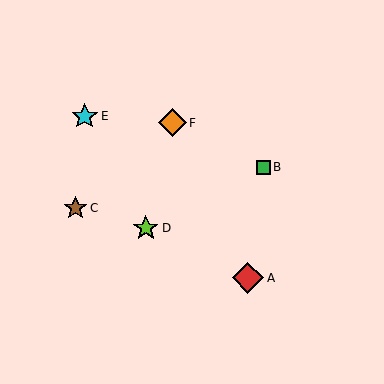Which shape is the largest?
The red diamond (labeled A) is the largest.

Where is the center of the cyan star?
The center of the cyan star is at (85, 116).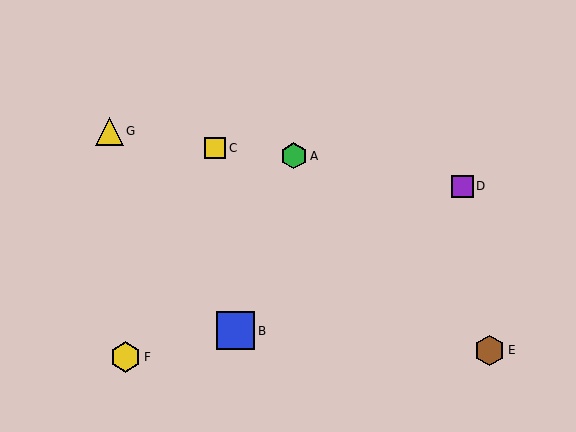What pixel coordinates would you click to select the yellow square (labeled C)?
Click at (215, 148) to select the yellow square C.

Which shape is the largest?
The blue square (labeled B) is the largest.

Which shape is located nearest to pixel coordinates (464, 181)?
The purple square (labeled D) at (462, 186) is nearest to that location.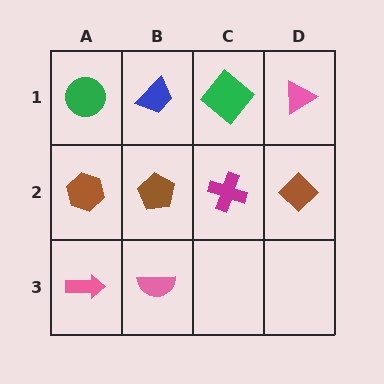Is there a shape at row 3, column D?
No, that cell is empty.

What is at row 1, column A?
A green circle.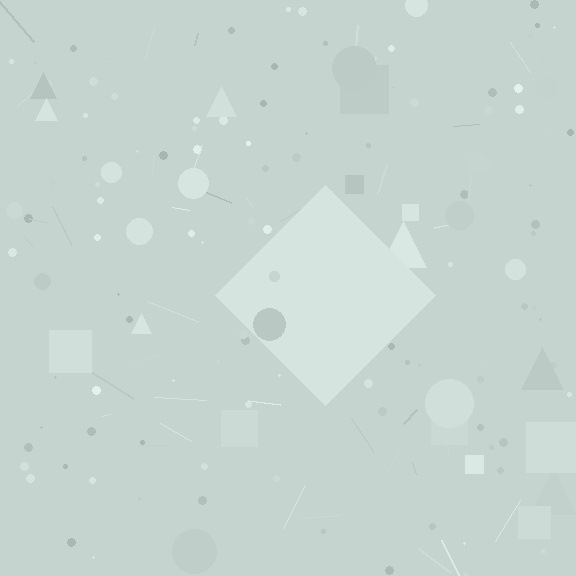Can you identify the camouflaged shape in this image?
The camouflaged shape is a diamond.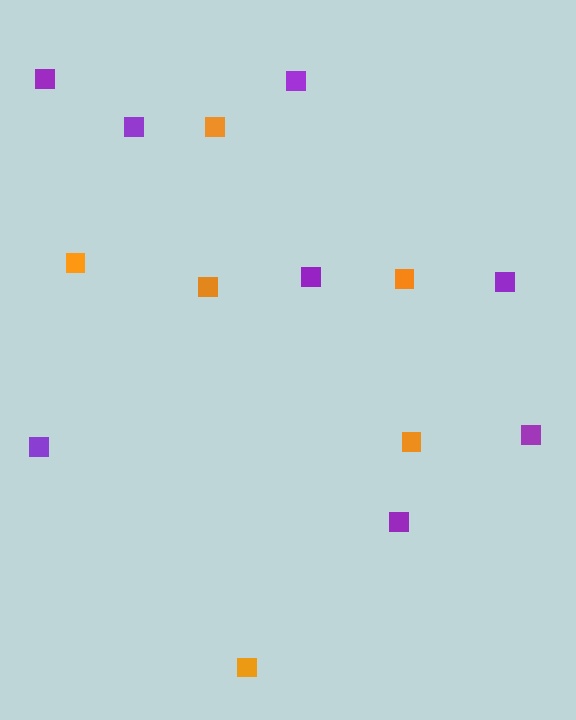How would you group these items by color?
There are 2 groups: one group of purple squares (8) and one group of orange squares (6).